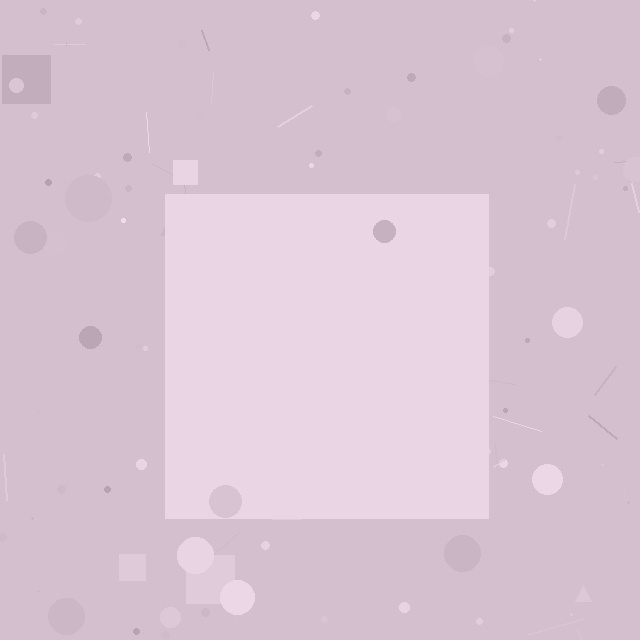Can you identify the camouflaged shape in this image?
The camouflaged shape is a square.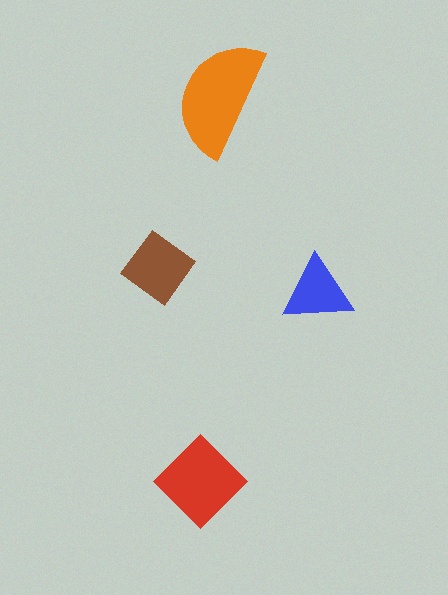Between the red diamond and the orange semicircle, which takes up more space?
The orange semicircle.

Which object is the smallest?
The blue triangle.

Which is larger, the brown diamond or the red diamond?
The red diamond.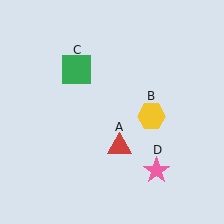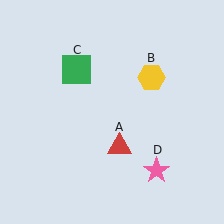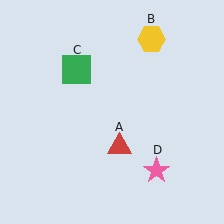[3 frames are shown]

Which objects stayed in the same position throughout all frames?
Red triangle (object A) and green square (object C) and pink star (object D) remained stationary.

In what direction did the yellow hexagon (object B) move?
The yellow hexagon (object B) moved up.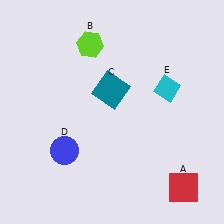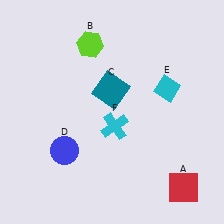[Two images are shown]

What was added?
A cyan cross (F) was added in Image 2.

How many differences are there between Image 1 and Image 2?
There is 1 difference between the two images.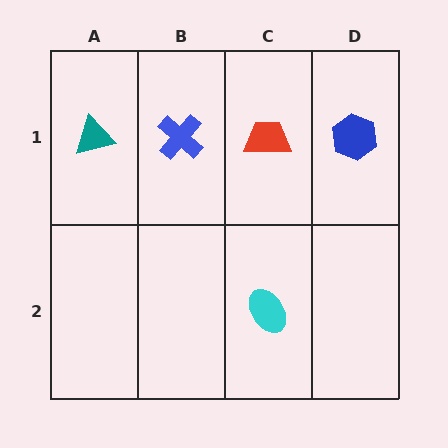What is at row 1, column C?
A red trapezoid.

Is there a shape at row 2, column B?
No, that cell is empty.